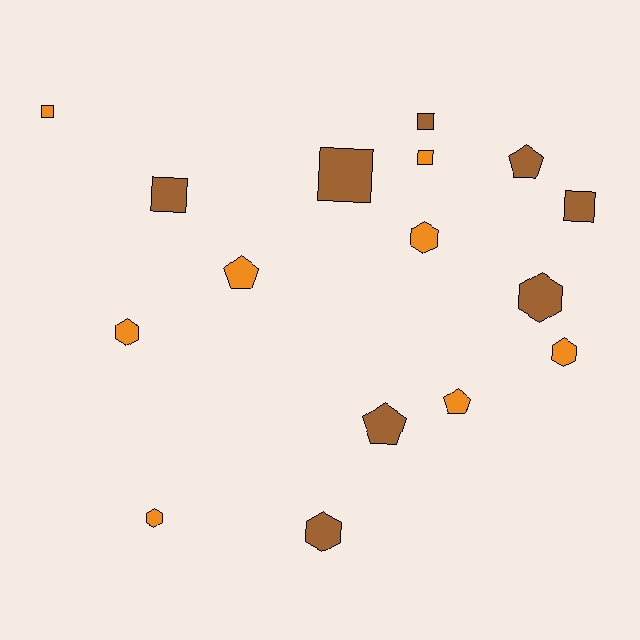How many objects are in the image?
There are 16 objects.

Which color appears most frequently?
Brown, with 8 objects.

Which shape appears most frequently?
Hexagon, with 6 objects.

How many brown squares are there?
There are 4 brown squares.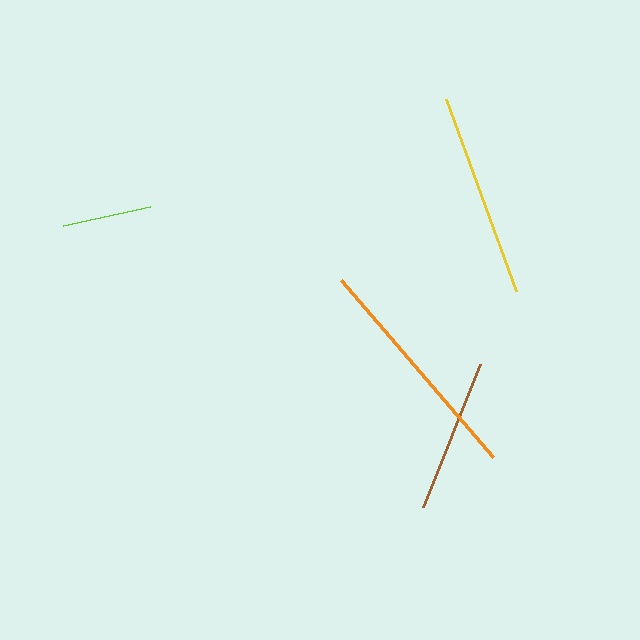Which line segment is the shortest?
The lime line is the shortest at approximately 89 pixels.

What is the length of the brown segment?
The brown segment is approximately 154 pixels long.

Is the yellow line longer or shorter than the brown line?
The yellow line is longer than the brown line.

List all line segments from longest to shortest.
From longest to shortest: orange, yellow, brown, lime.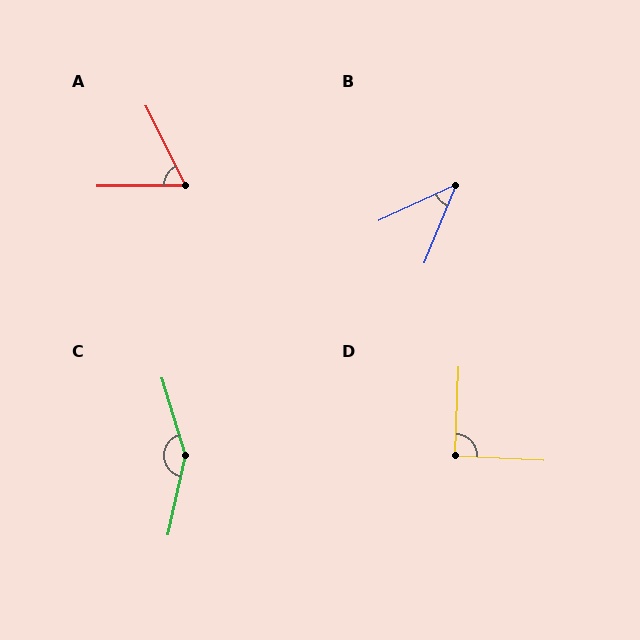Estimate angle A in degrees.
Approximately 64 degrees.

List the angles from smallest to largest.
B (43°), A (64°), D (90°), C (150°).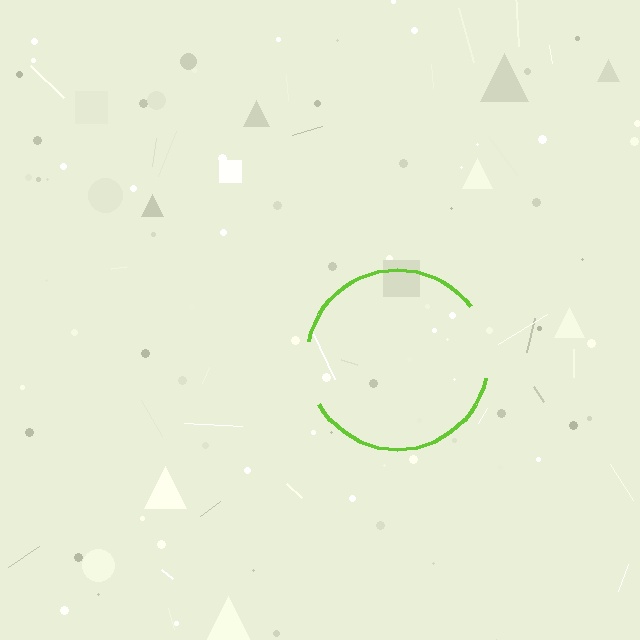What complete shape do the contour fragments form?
The contour fragments form a circle.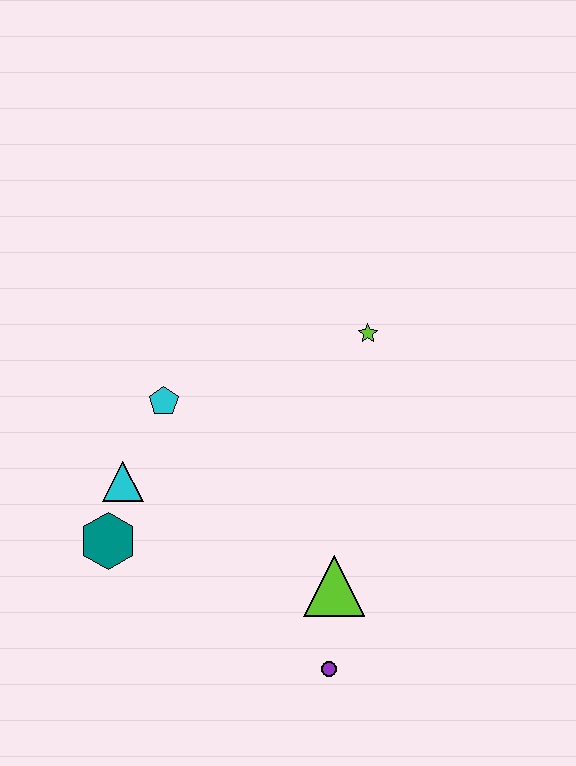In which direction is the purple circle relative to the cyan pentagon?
The purple circle is below the cyan pentagon.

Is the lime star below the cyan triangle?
No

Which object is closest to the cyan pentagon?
The cyan triangle is closest to the cyan pentagon.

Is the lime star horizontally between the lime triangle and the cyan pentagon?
No